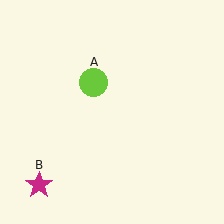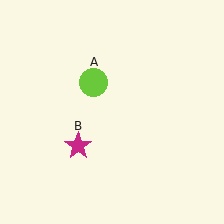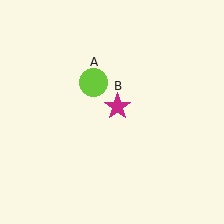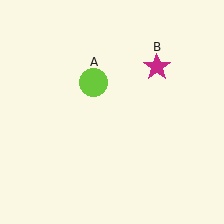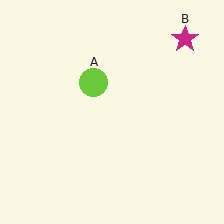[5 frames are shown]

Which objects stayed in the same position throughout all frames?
Lime circle (object A) remained stationary.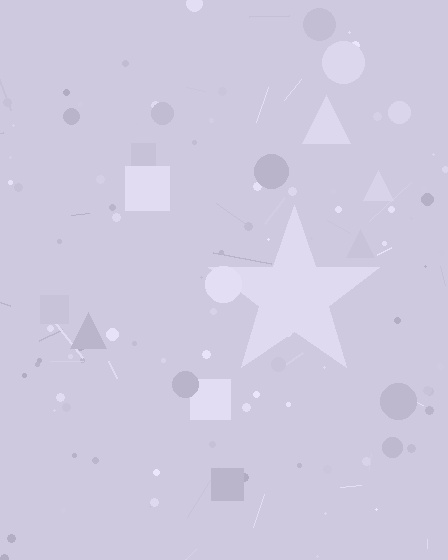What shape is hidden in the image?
A star is hidden in the image.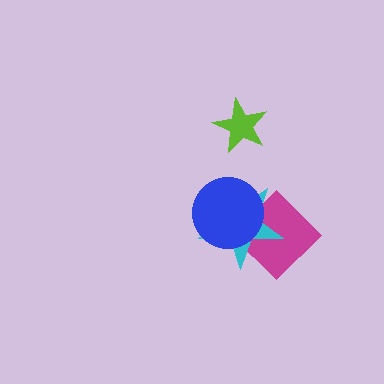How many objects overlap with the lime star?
0 objects overlap with the lime star.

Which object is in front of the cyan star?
The blue circle is in front of the cyan star.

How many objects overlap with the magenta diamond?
2 objects overlap with the magenta diamond.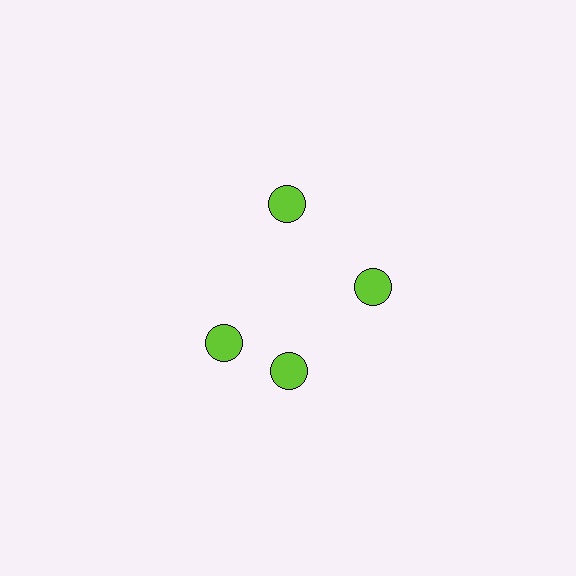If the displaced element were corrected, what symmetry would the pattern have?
It would have 4-fold rotational symmetry — the pattern would map onto itself every 90 degrees.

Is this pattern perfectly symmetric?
No. The 4 lime circles are arranged in a ring, but one element near the 9 o'clock position is rotated out of alignment along the ring, breaking the 4-fold rotational symmetry.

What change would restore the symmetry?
The symmetry would be restored by rotating it back into even spacing with its neighbors so that all 4 circles sit at equal angles and equal distance from the center.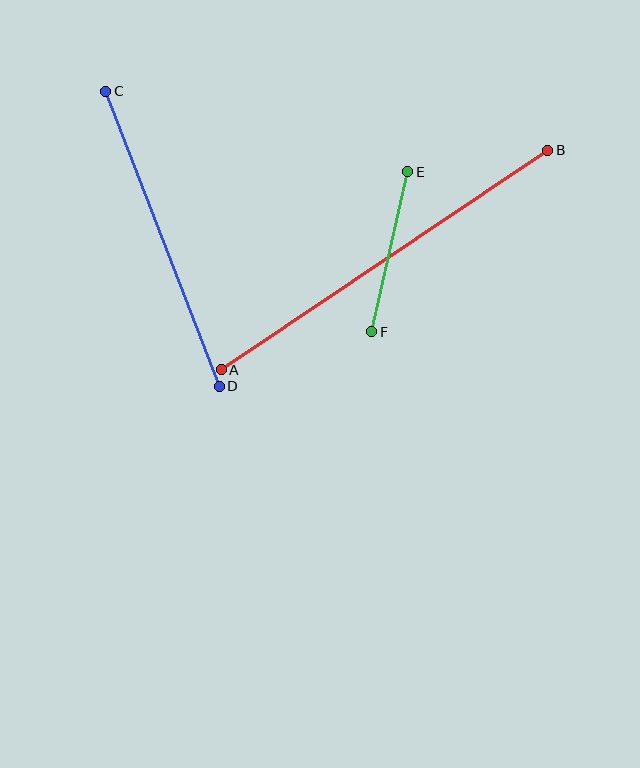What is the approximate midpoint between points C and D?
The midpoint is at approximately (163, 239) pixels.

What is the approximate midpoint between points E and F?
The midpoint is at approximately (390, 252) pixels.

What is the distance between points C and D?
The distance is approximately 316 pixels.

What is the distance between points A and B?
The distance is approximately 393 pixels.